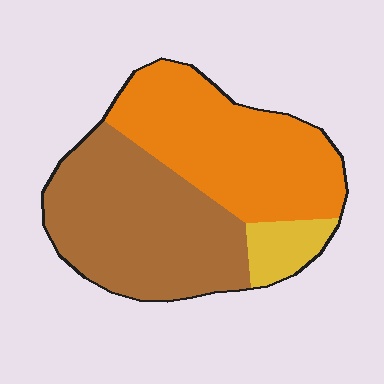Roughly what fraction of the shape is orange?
Orange takes up between a quarter and a half of the shape.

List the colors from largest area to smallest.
From largest to smallest: brown, orange, yellow.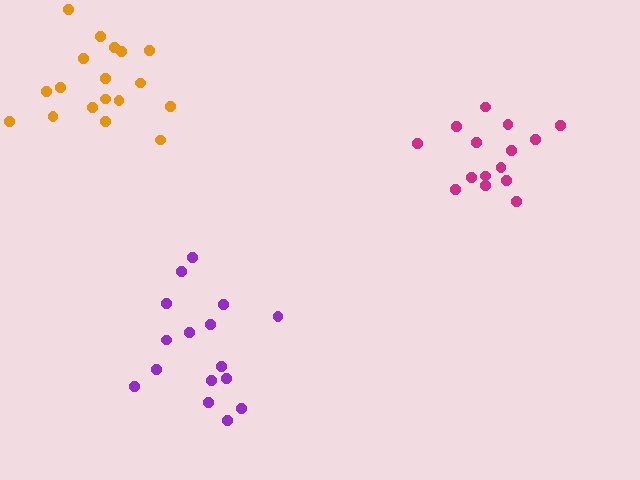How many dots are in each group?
Group 1: 15 dots, Group 2: 18 dots, Group 3: 16 dots (49 total).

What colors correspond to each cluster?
The clusters are colored: magenta, orange, purple.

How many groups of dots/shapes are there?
There are 3 groups.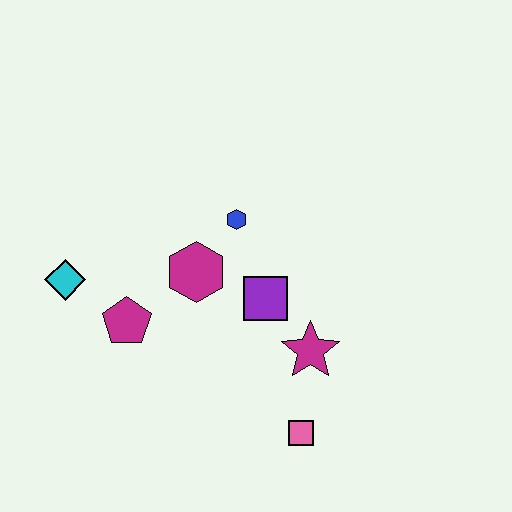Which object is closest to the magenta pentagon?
The cyan diamond is closest to the magenta pentagon.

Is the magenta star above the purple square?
No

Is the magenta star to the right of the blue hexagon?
Yes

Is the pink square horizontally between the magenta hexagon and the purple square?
No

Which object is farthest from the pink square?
The cyan diamond is farthest from the pink square.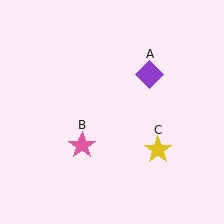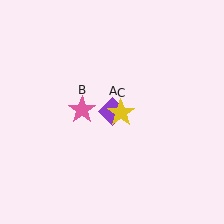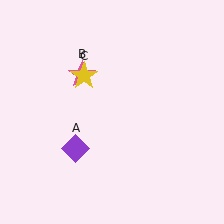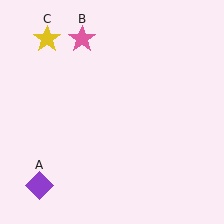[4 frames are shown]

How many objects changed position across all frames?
3 objects changed position: purple diamond (object A), pink star (object B), yellow star (object C).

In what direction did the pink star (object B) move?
The pink star (object B) moved up.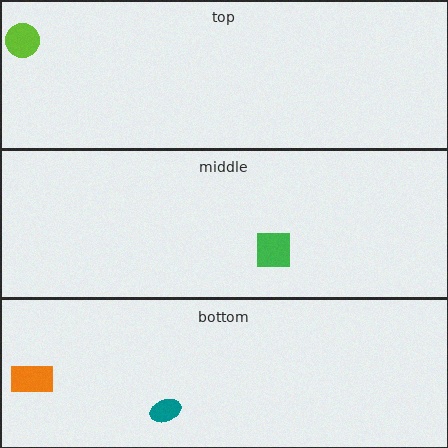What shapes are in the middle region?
The green square.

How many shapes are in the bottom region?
2.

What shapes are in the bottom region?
The orange rectangle, the teal ellipse.